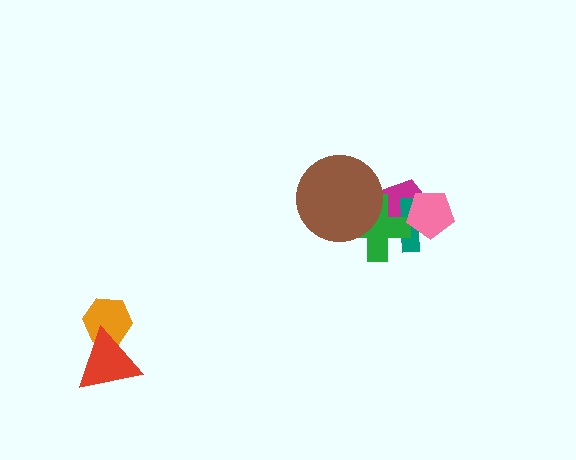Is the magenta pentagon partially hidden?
Yes, it is partially covered by another shape.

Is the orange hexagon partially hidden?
Yes, it is partially covered by another shape.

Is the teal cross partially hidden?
Yes, it is partially covered by another shape.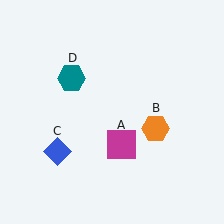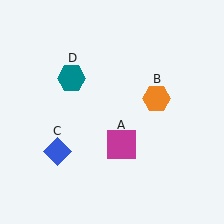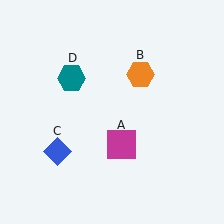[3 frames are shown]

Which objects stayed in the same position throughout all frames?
Magenta square (object A) and blue diamond (object C) and teal hexagon (object D) remained stationary.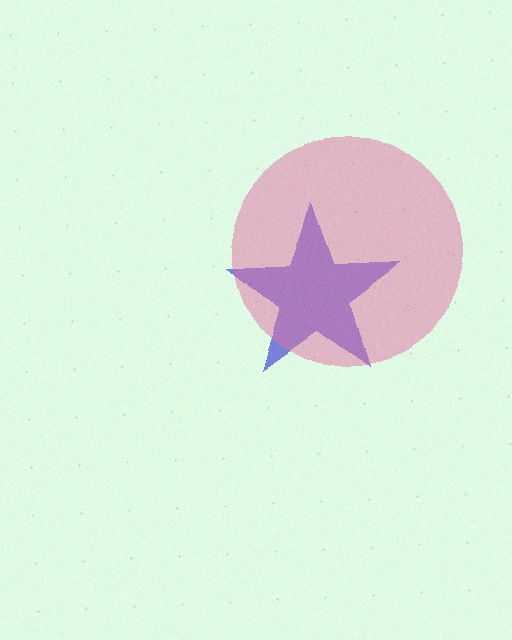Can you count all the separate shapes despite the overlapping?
Yes, there are 2 separate shapes.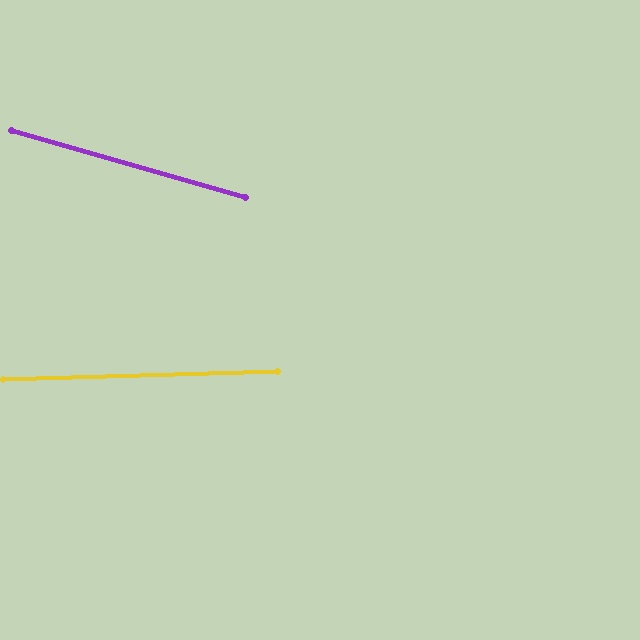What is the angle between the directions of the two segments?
Approximately 18 degrees.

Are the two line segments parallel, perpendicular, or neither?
Neither parallel nor perpendicular — they differ by about 18°.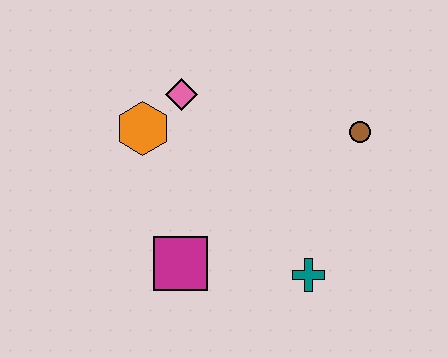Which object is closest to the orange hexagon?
The pink diamond is closest to the orange hexagon.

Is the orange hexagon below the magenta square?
No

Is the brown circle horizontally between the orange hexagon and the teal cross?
No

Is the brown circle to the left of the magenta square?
No